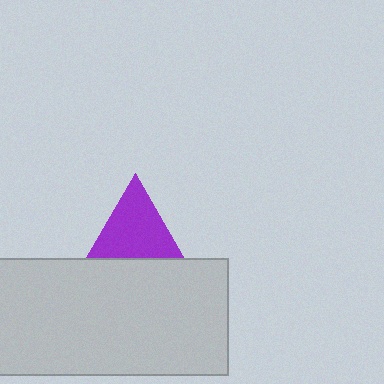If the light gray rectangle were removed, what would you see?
You would see the complete purple triangle.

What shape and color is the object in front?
The object in front is a light gray rectangle.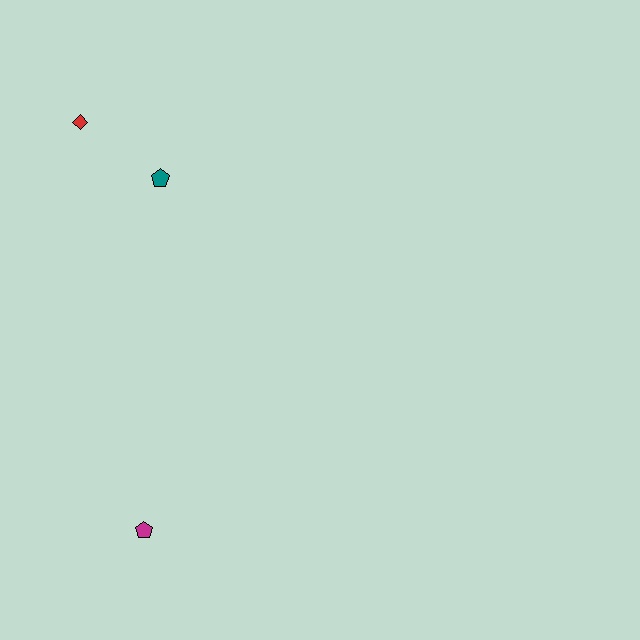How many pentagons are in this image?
There are 2 pentagons.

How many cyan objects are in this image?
There are no cyan objects.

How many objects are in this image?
There are 3 objects.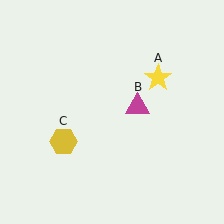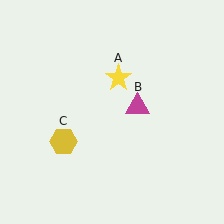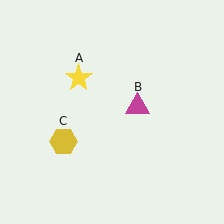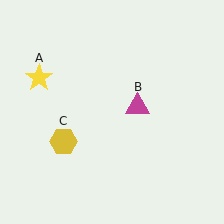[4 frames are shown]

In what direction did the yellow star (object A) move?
The yellow star (object A) moved left.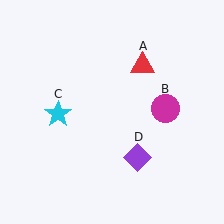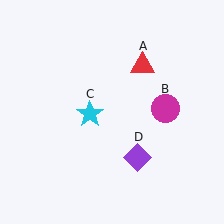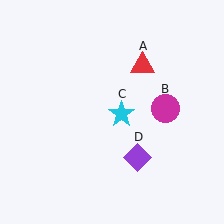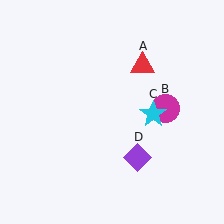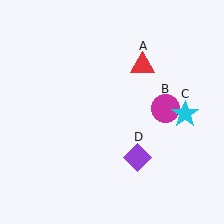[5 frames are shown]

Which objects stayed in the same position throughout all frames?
Red triangle (object A) and magenta circle (object B) and purple diamond (object D) remained stationary.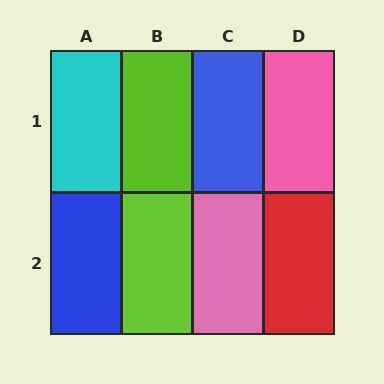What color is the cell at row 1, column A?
Cyan.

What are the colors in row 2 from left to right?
Blue, lime, pink, red.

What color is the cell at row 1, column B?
Lime.